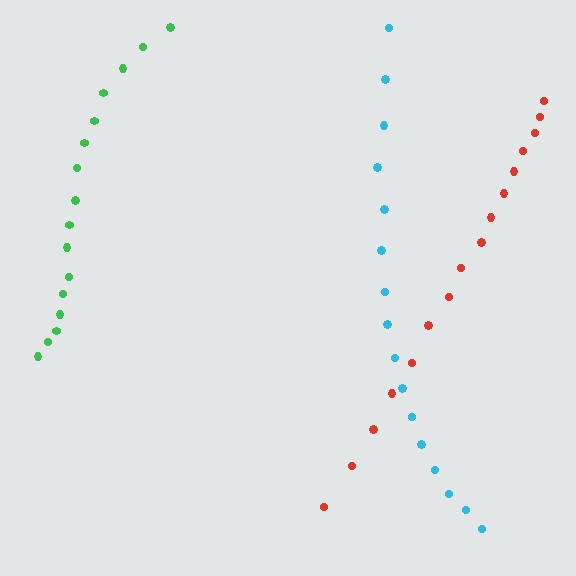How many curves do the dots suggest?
There are 3 distinct paths.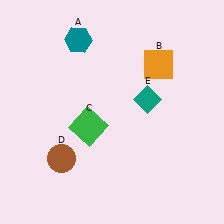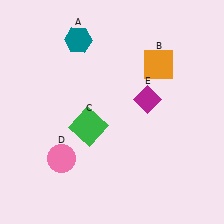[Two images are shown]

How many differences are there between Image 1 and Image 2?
There are 2 differences between the two images.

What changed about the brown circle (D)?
In Image 1, D is brown. In Image 2, it changed to pink.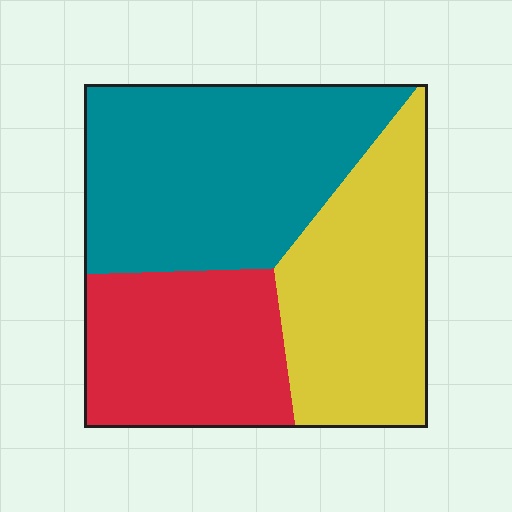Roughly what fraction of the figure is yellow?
Yellow covers about 30% of the figure.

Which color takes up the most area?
Teal, at roughly 40%.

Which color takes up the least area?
Red, at roughly 25%.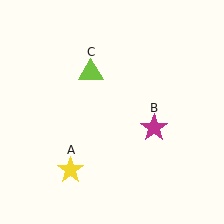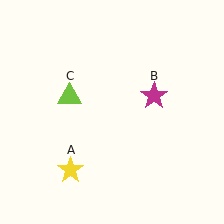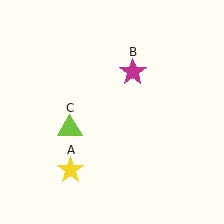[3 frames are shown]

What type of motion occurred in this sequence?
The magenta star (object B), lime triangle (object C) rotated counterclockwise around the center of the scene.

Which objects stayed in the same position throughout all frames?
Yellow star (object A) remained stationary.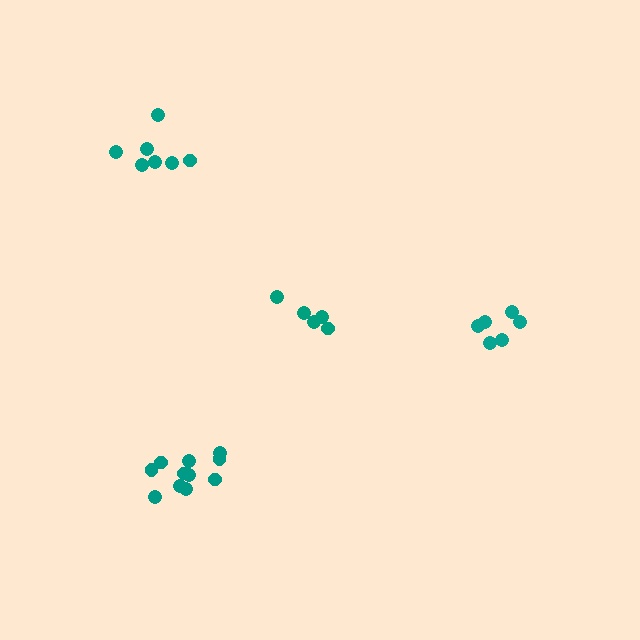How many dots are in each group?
Group 1: 7 dots, Group 2: 6 dots, Group 3: 5 dots, Group 4: 11 dots (29 total).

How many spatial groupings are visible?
There are 4 spatial groupings.